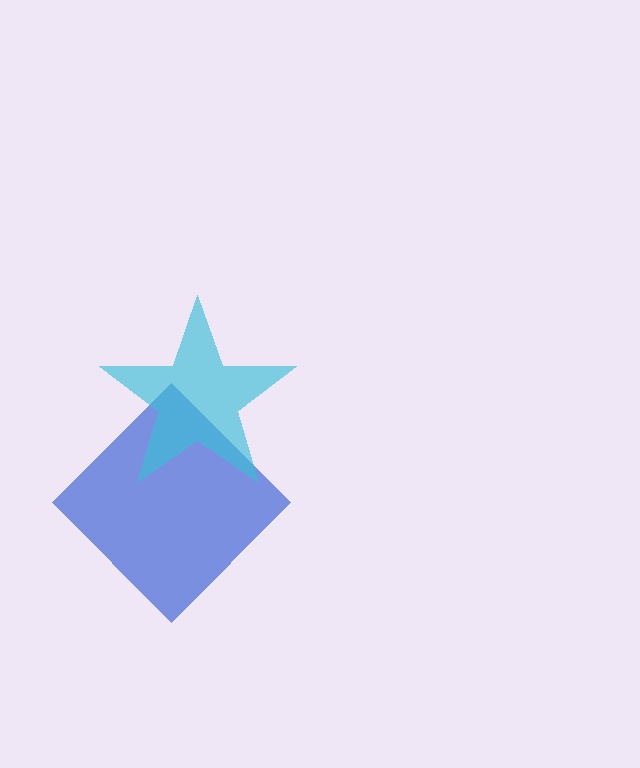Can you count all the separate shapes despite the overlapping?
Yes, there are 2 separate shapes.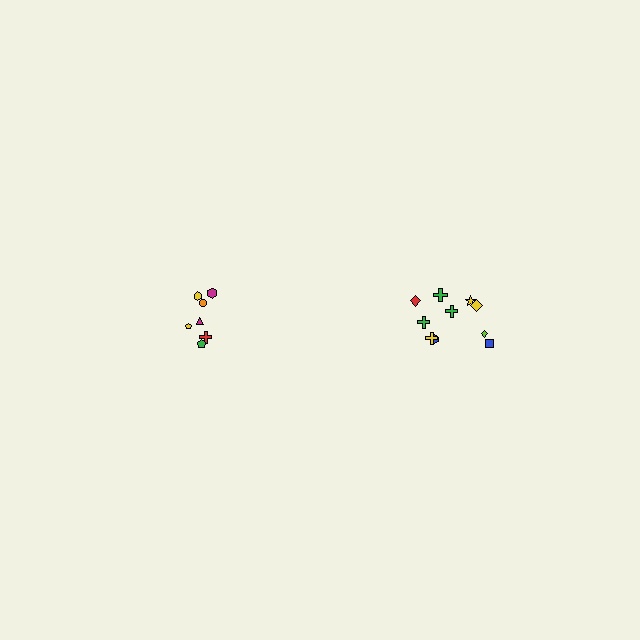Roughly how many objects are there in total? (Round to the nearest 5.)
Roughly 15 objects in total.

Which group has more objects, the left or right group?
The right group.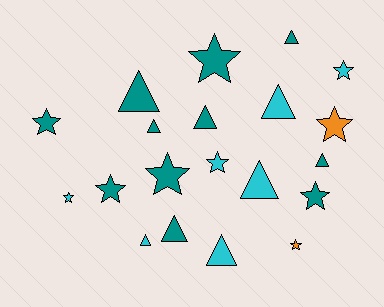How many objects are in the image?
There are 20 objects.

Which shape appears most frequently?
Star, with 10 objects.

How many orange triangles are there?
There are no orange triangles.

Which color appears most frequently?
Teal, with 11 objects.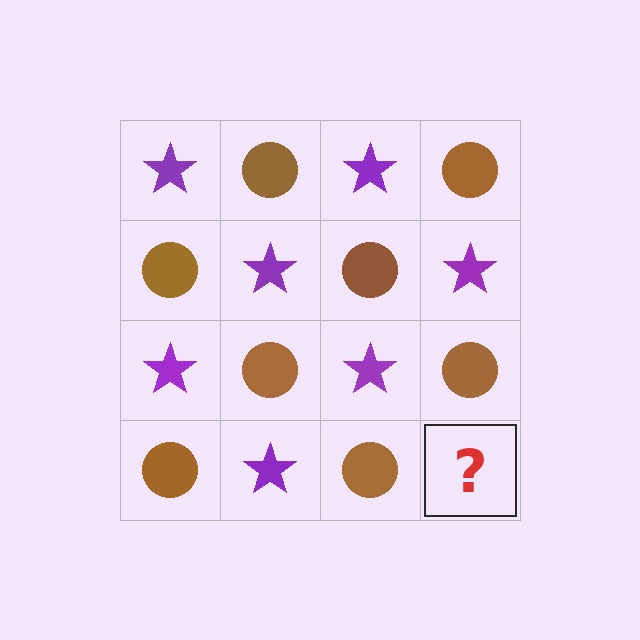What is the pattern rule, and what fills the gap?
The rule is that it alternates purple star and brown circle in a checkerboard pattern. The gap should be filled with a purple star.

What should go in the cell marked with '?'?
The missing cell should contain a purple star.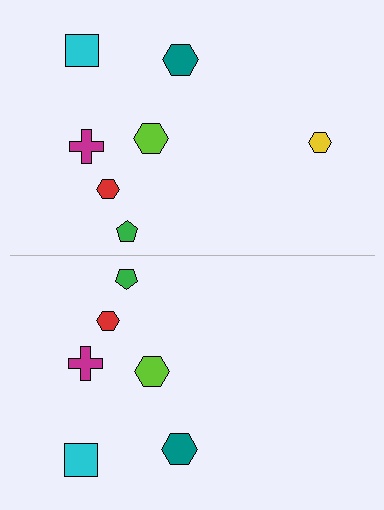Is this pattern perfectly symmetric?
No, the pattern is not perfectly symmetric. A yellow hexagon is missing from the bottom side.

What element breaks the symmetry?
A yellow hexagon is missing from the bottom side.